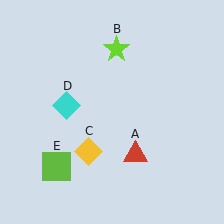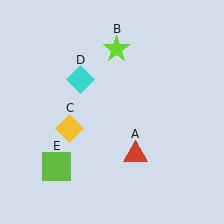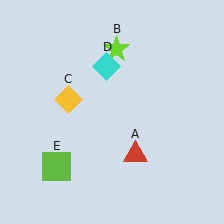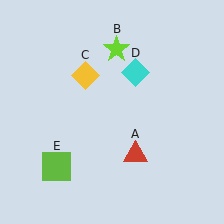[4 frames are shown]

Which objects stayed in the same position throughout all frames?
Red triangle (object A) and lime star (object B) and lime square (object E) remained stationary.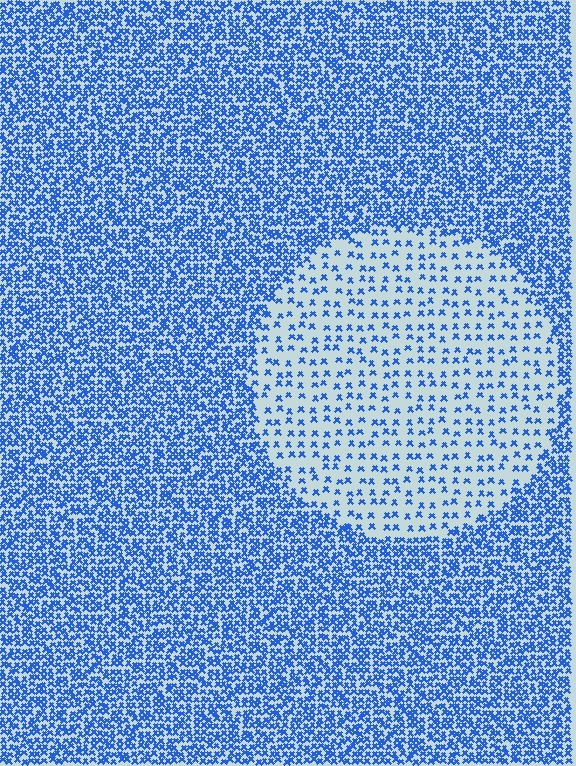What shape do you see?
I see a circle.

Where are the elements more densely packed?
The elements are more densely packed outside the circle boundary.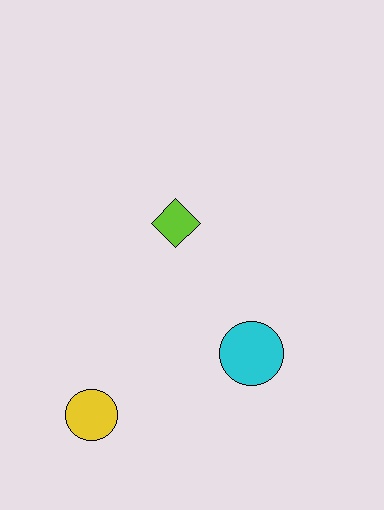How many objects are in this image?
There are 3 objects.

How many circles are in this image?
There are 2 circles.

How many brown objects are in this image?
There are no brown objects.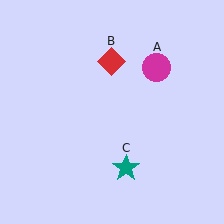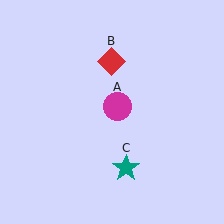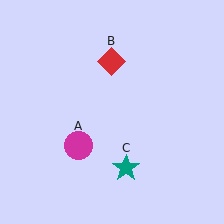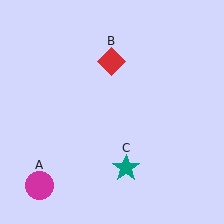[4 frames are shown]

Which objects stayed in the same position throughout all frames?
Red diamond (object B) and teal star (object C) remained stationary.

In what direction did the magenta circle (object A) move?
The magenta circle (object A) moved down and to the left.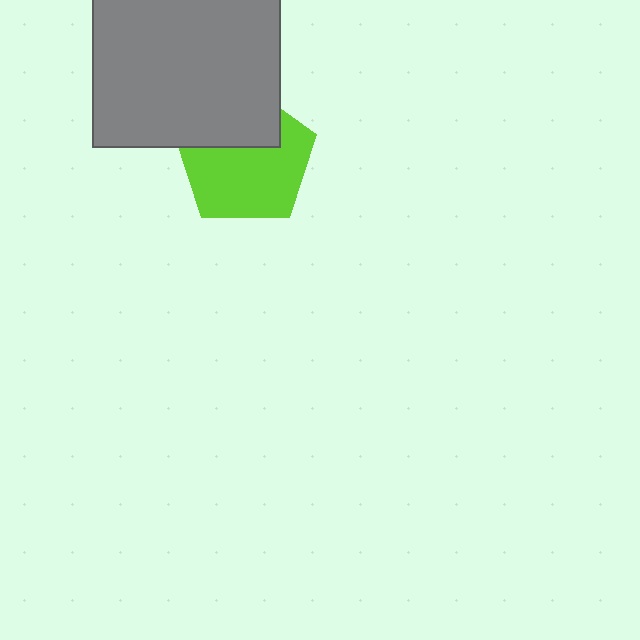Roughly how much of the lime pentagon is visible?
Most of it is visible (roughly 65%).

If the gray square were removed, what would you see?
You would see the complete lime pentagon.